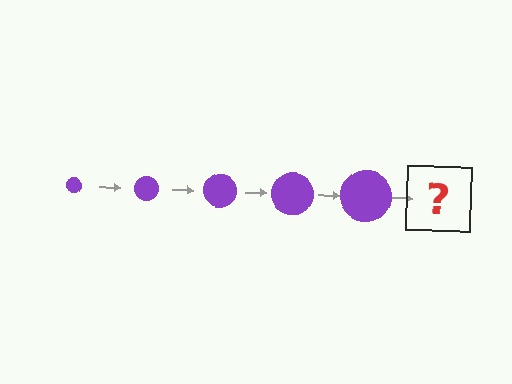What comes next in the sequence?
The next element should be a purple circle, larger than the previous one.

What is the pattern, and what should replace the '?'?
The pattern is that the circle gets progressively larger each step. The '?' should be a purple circle, larger than the previous one.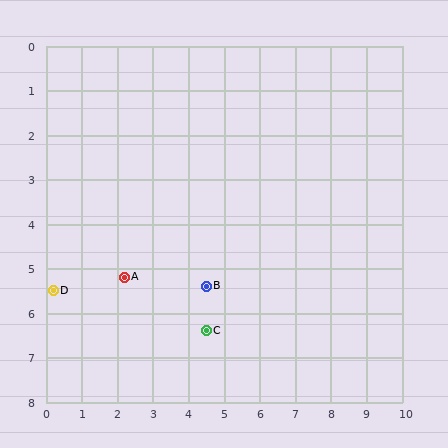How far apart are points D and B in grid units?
Points D and B are about 4.3 grid units apart.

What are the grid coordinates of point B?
Point B is at approximately (4.5, 5.4).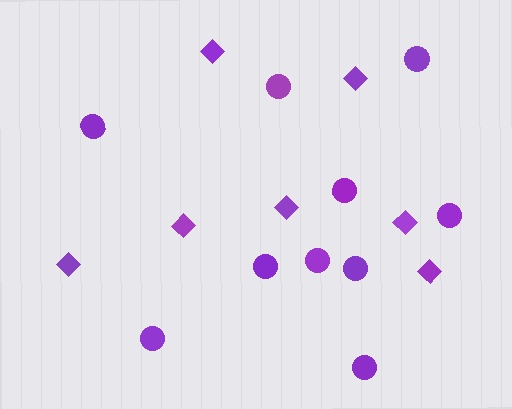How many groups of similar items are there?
There are 2 groups: one group of diamonds (7) and one group of circles (10).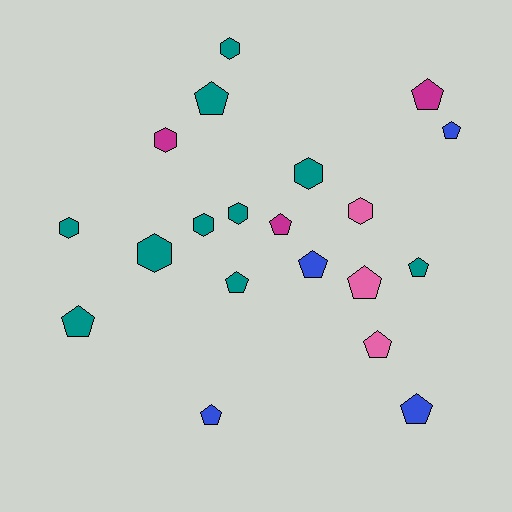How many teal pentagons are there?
There are 4 teal pentagons.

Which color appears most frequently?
Teal, with 10 objects.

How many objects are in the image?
There are 20 objects.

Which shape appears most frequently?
Pentagon, with 12 objects.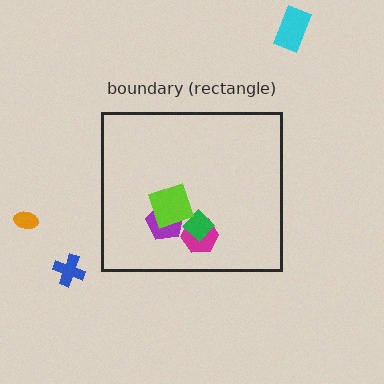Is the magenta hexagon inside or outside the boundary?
Inside.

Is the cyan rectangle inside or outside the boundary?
Outside.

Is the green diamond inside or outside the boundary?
Inside.